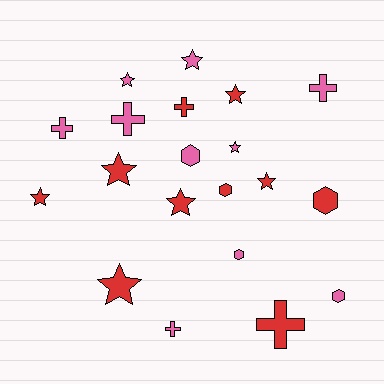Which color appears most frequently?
Red, with 10 objects.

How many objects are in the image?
There are 20 objects.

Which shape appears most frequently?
Star, with 9 objects.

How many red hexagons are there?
There are 2 red hexagons.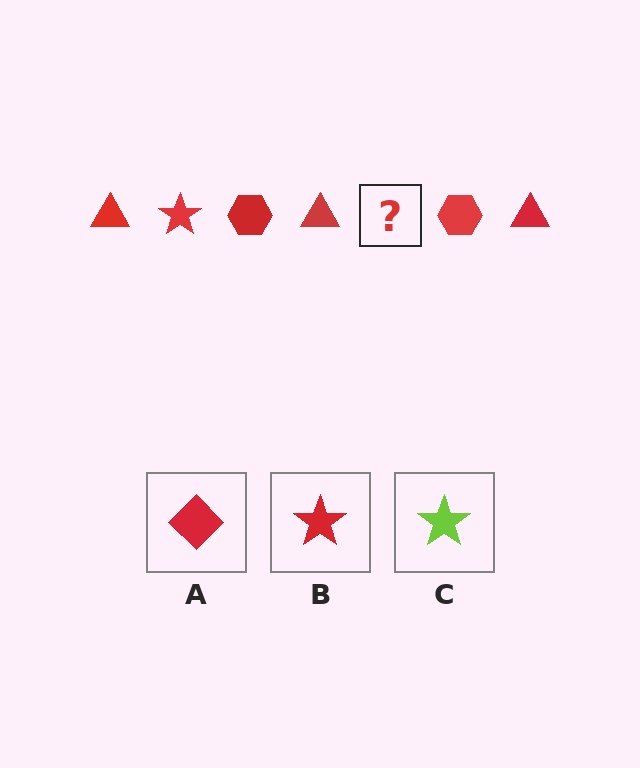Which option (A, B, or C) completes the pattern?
B.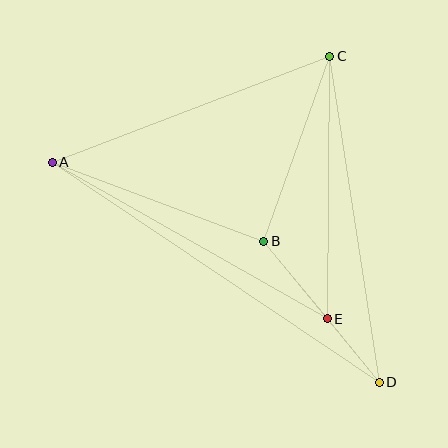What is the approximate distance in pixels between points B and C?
The distance between B and C is approximately 196 pixels.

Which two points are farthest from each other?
Points A and D are farthest from each other.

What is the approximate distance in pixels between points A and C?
The distance between A and C is approximately 297 pixels.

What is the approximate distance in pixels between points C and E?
The distance between C and E is approximately 262 pixels.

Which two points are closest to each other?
Points D and E are closest to each other.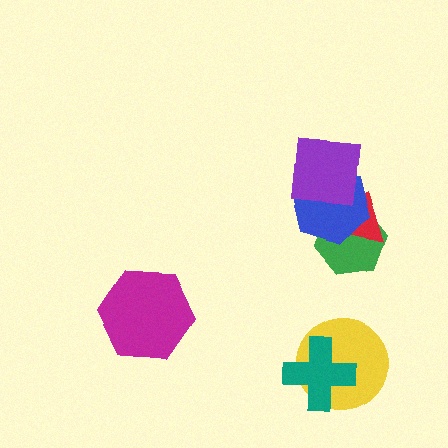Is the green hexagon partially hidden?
Yes, it is partially covered by another shape.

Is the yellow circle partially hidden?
Yes, it is partially covered by another shape.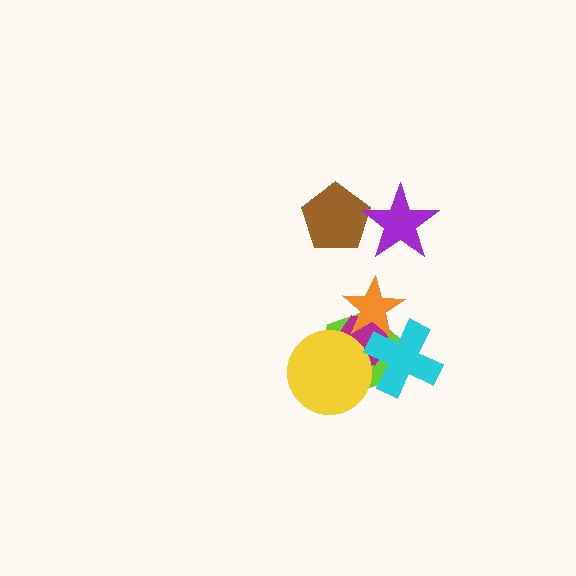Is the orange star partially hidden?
Yes, it is partially covered by another shape.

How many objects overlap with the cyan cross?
3 objects overlap with the cyan cross.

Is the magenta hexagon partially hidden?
Yes, it is partially covered by another shape.